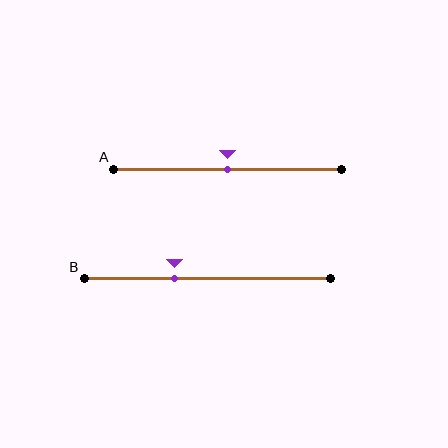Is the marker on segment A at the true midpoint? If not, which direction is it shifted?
Yes, the marker on segment A is at the true midpoint.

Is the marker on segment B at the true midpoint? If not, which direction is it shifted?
No, the marker on segment B is shifted to the left by about 13% of the segment length.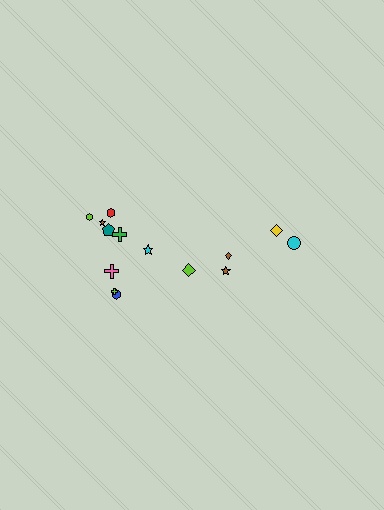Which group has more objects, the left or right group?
The left group.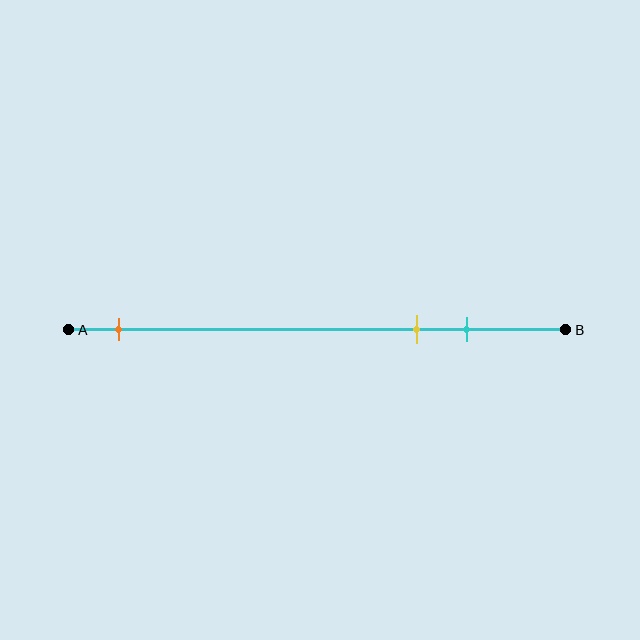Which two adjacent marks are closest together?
The yellow and cyan marks are the closest adjacent pair.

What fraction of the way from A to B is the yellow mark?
The yellow mark is approximately 70% (0.7) of the way from A to B.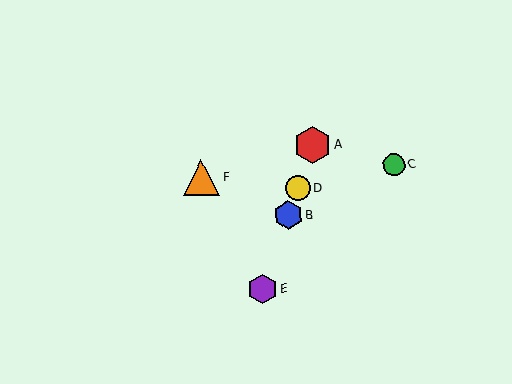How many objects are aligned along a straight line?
4 objects (A, B, D, E) are aligned along a straight line.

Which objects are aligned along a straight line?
Objects A, B, D, E are aligned along a straight line.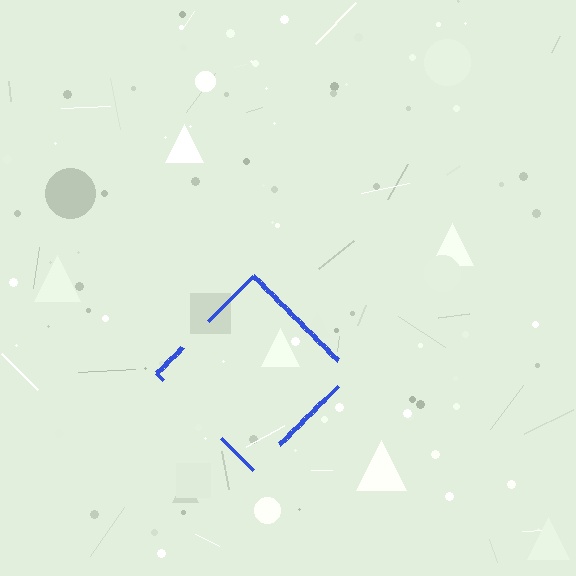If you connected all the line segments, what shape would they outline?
They would outline a diamond.